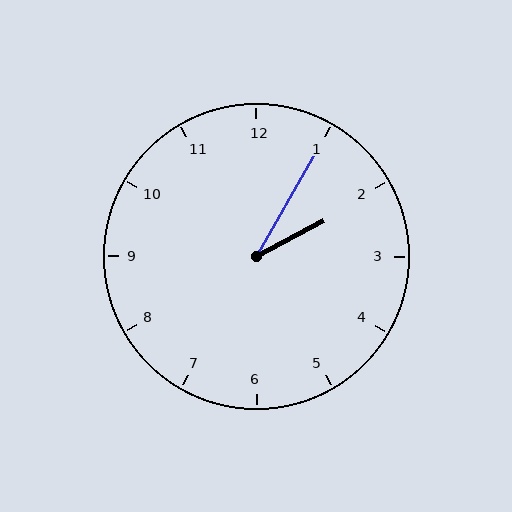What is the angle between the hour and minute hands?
Approximately 32 degrees.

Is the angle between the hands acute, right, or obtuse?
It is acute.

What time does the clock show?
2:05.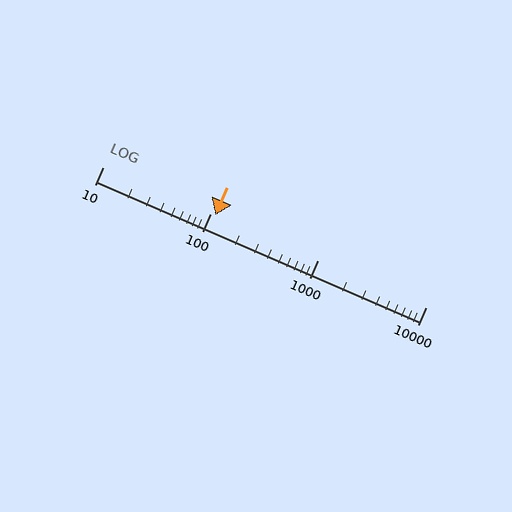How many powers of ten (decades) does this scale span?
The scale spans 3 decades, from 10 to 10000.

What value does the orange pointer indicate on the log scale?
The pointer indicates approximately 110.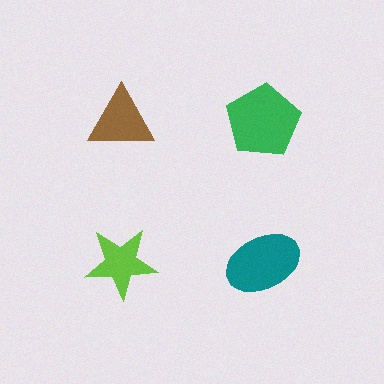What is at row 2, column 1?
A lime star.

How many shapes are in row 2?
2 shapes.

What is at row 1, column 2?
A green pentagon.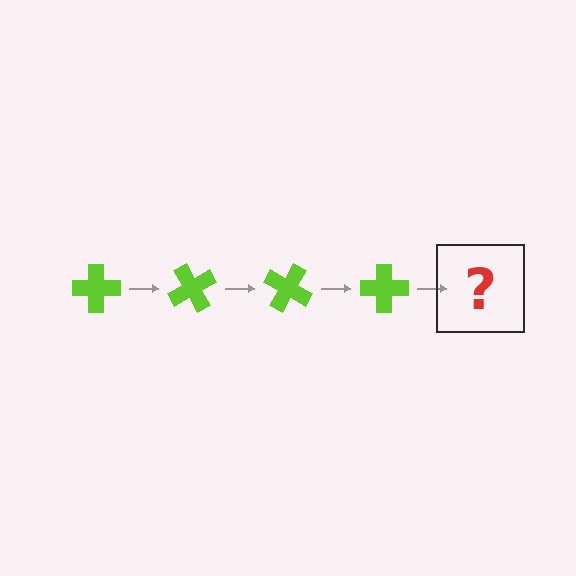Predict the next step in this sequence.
The next step is a lime cross rotated 240 degrees.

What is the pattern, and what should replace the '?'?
The pattern is that the cross rotates 60 degrees each step. The '?' should be a lime cross rotated 240 degrees.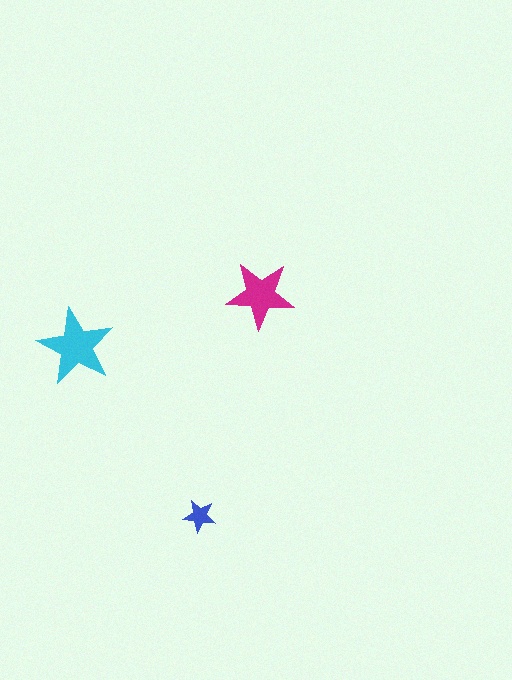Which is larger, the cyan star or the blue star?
The cyan one.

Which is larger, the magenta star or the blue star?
The magenta one.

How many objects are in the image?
There are 3 objects in the image.